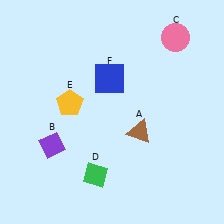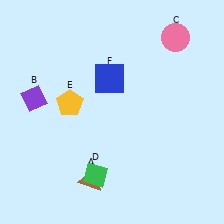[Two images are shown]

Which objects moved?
The objects that moved are: the brown triangle (A), the purple diamond (B).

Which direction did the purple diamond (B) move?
The purple diamond (B) moved up.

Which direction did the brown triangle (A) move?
The brown triangle (A) moved left.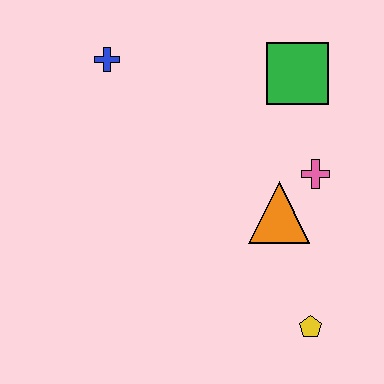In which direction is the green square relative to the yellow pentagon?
The green square is above the yellow pentagon.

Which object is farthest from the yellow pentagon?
The blue cross is farthest from the yellow pentagon.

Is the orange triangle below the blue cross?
Yes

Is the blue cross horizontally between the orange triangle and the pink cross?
No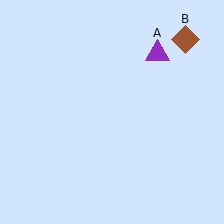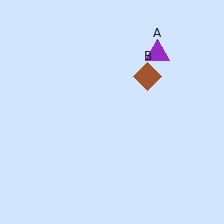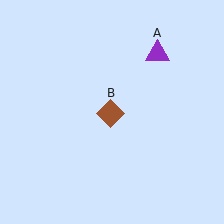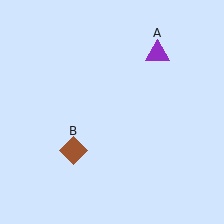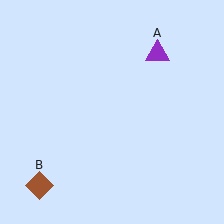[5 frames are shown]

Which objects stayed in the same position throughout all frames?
Purple triangle (object A) remained stationary.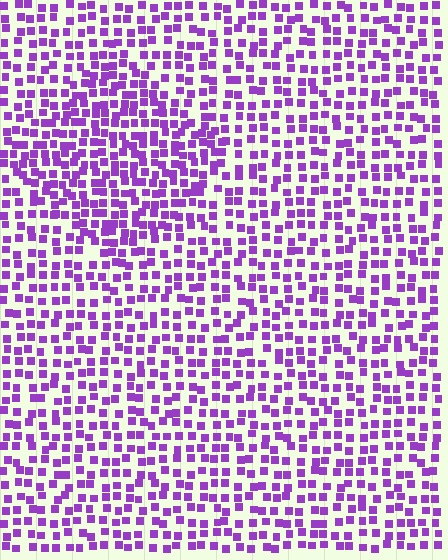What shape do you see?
I see a diamond.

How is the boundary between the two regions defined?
The boundary is defined by a change in element density (approximately 1.5x ratio). All elements are the same color, size, and shape.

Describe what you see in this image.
The image contains small purple elements arranged at two different densities. A diamond-shaped region is visible where the elements are more densely packed than the surrounding area.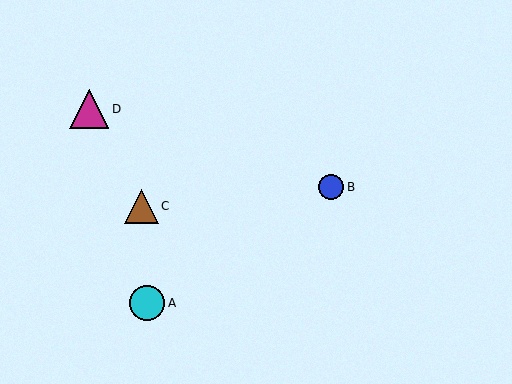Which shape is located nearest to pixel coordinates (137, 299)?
The cyan circle (labeled A) at (147, 303) is nearest to that location.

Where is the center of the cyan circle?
The center of the cyan circle is at (147, 303).